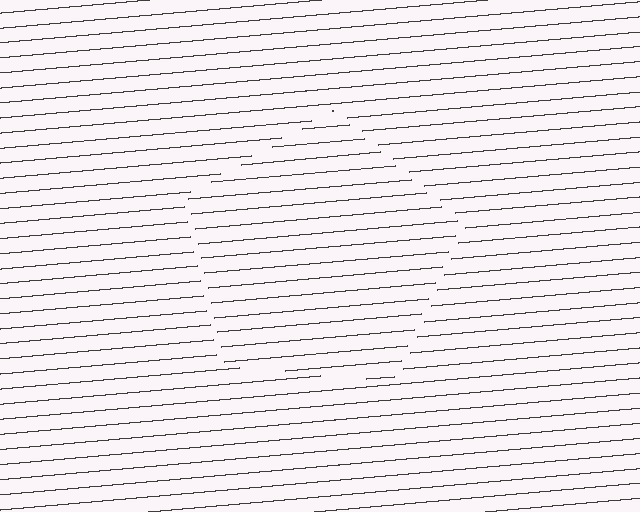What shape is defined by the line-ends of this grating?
An illusory pentagon. The interior of the shape contains the same grating, shifted by half a period — the contour is defined by the phase discontinuity where line-ends from the inner and outer gratings abut.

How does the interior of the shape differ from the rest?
The interior of the shape contains the same grating, shifted by half a period — the contour is defined by the phase discontinuity where line-ends from the inner and outer gratings abut.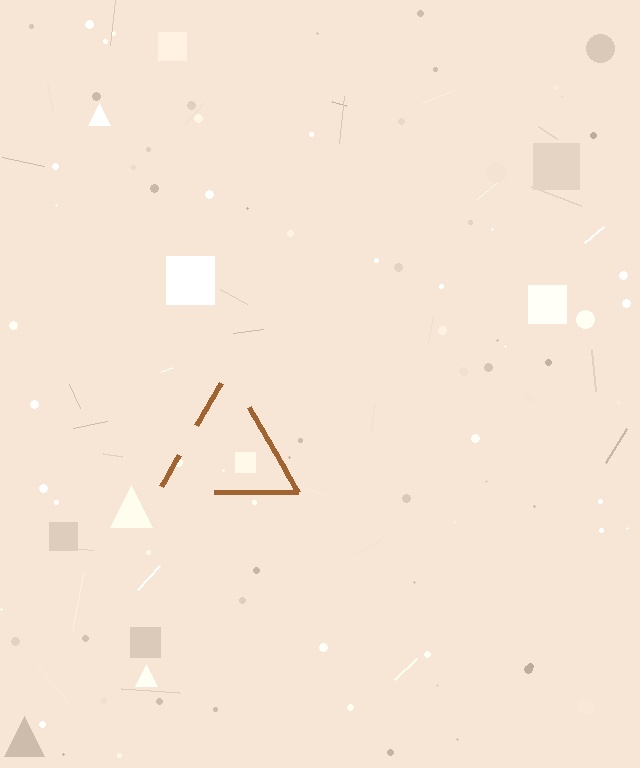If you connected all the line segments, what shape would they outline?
They would outline a triangle.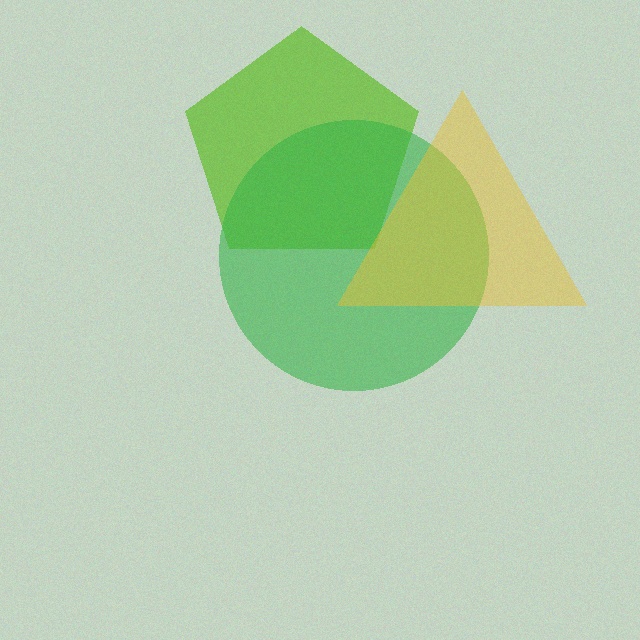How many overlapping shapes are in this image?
There are 3 overlapping shapes in the image.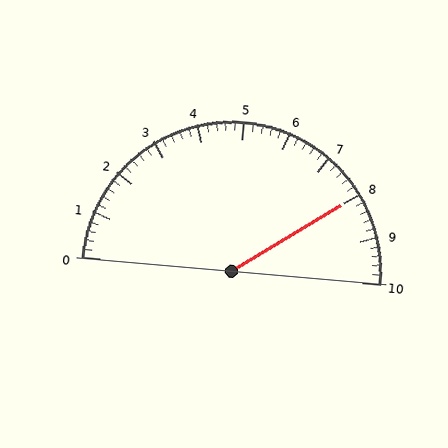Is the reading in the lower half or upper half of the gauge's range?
The reading is in the upper half of the range (0 to 10).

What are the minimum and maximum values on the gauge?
The gauge ranges from 0 to 10.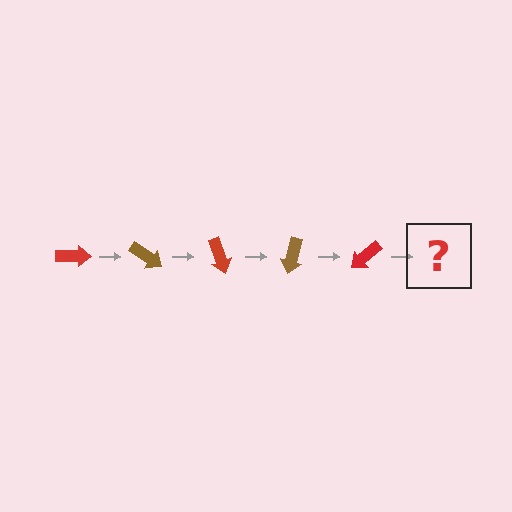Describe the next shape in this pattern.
It should be a brown arrow, rotated 175 degrees from the start.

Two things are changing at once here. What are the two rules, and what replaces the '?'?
The two rules are that it rotates 35 degrees each step and the color cycles through red and brown. The '?' should be a brown arrow, rotated 175 degrees from the start.